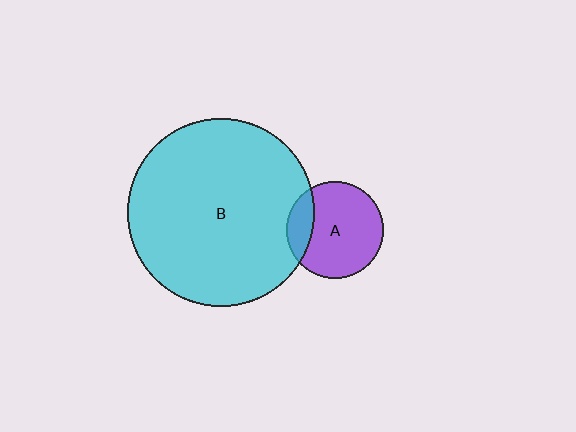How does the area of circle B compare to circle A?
Approximately 3.7 times.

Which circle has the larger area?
Circle B (cyan).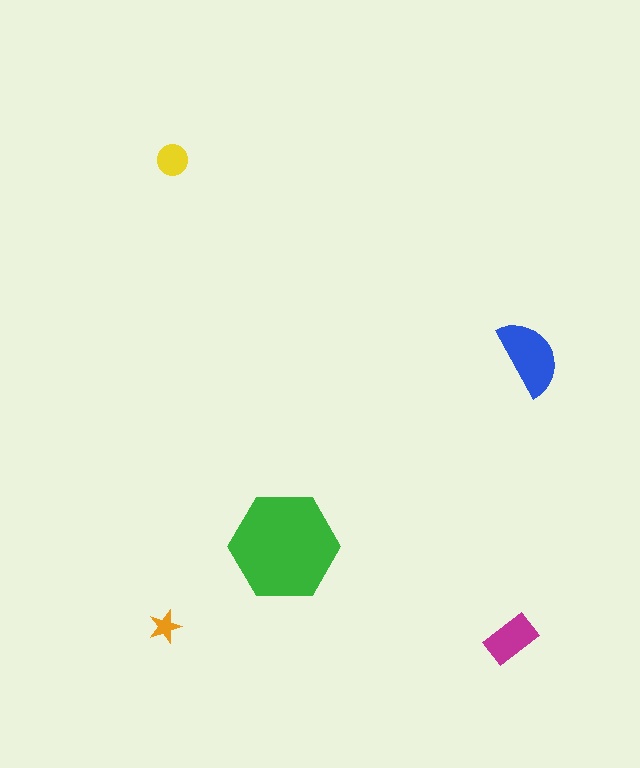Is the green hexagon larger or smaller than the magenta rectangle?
Larger.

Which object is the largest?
The green hexagon.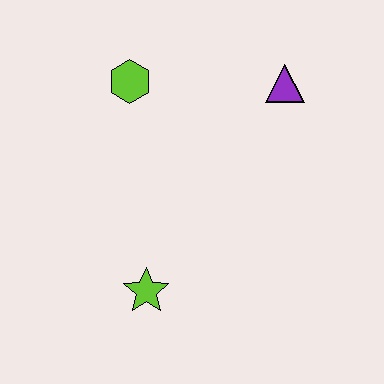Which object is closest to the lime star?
The lime hexagon is closest to the lime star.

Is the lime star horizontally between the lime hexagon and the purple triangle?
Yes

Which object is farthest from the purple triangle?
The lime star is farthest from the purple triangle.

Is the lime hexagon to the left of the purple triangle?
Yes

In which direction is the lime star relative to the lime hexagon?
The lime star is below the lime hexagon.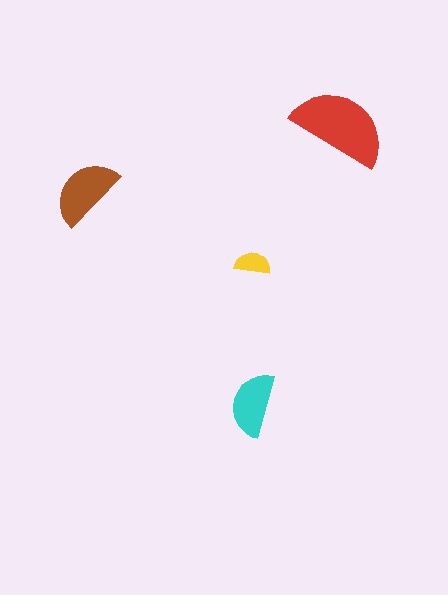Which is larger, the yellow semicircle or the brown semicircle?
The brown one.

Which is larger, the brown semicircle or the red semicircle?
The red one.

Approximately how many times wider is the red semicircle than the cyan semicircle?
About 1.5 times wider.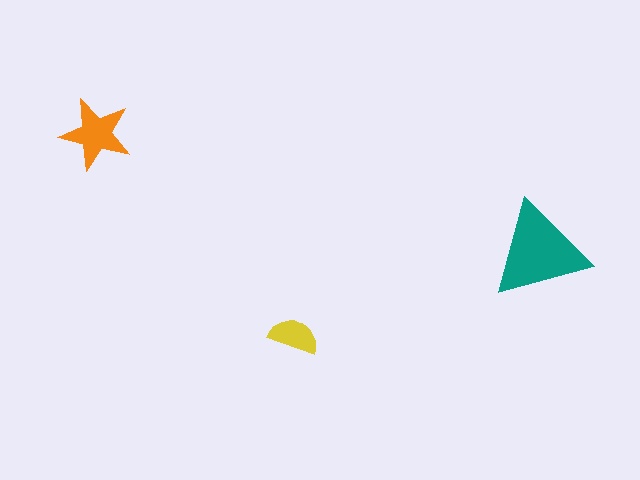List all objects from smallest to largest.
The yellow semicircle, the orange star, the teal triangle.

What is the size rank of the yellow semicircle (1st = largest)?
3rd.